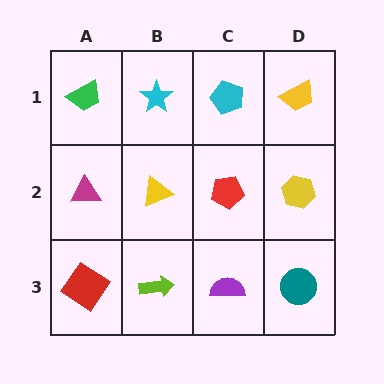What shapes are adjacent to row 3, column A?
A magenta triangle (row 2, column A), a lime arrow (row 3, column B).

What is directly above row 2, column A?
A green trapezoid.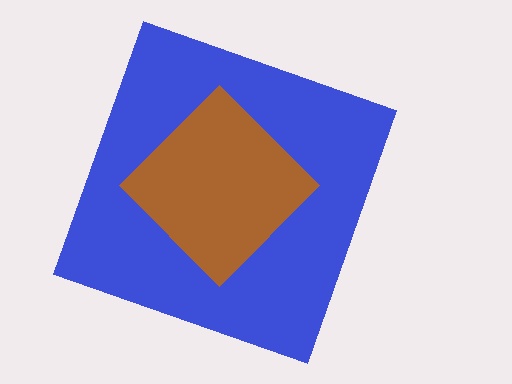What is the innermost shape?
The brown diamond.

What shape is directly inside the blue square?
The brown diamond.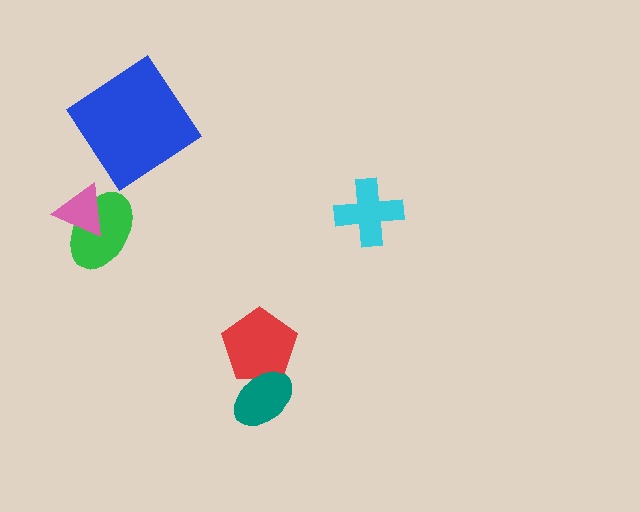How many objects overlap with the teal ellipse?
1 object overlaps with the teal ellipse.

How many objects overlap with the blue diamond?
0 objects overlap with the blue diamond.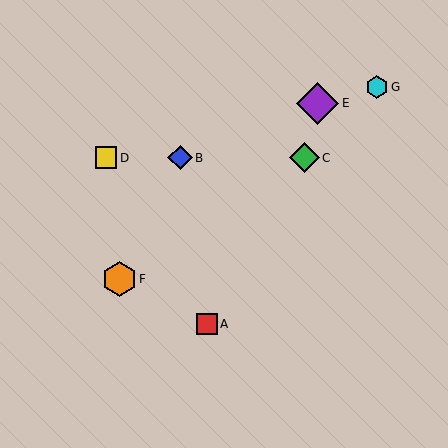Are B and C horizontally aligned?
Yes, both are at y≈158.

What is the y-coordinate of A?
Object A is at y≈324.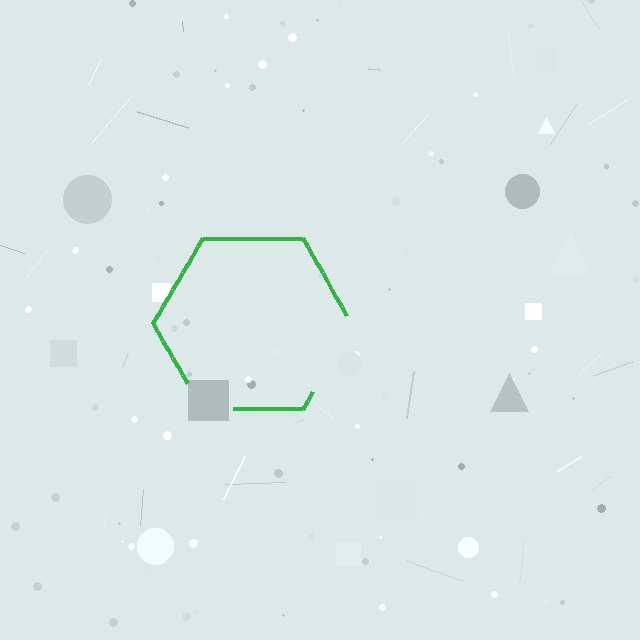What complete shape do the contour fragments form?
The contour fragments form a hexagon.